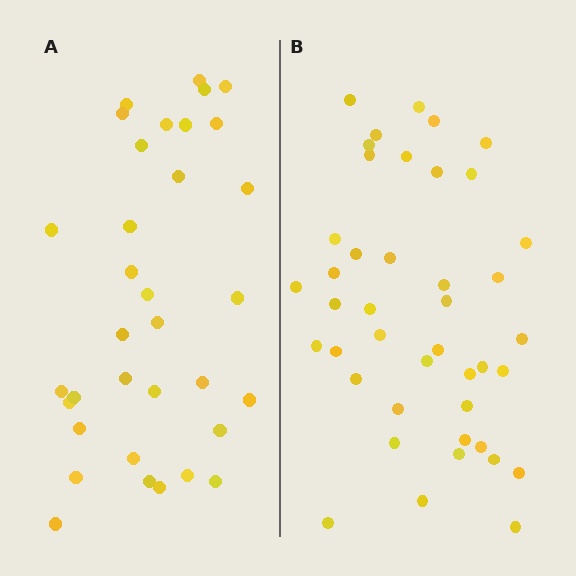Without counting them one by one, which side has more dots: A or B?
Region B (the right region) has more dots.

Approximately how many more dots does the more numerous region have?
Region B has roughly 8 or so more dots than region A.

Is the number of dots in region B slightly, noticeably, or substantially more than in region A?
Region B has only slightly more — the two regions are fairly close. The ratio is roughly 1.2 to 1.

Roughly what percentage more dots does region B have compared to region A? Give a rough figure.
About 25% more.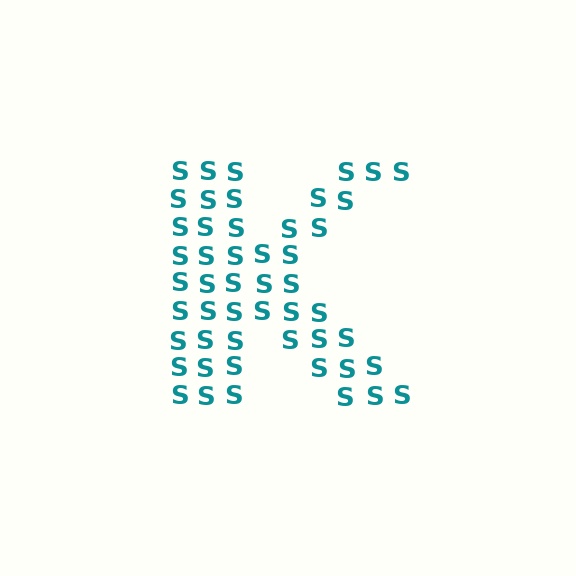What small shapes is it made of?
It is made of small letter S's.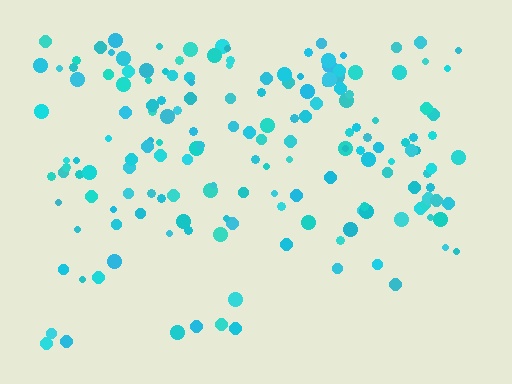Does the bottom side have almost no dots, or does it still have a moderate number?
Still a moderate number, just noticeably fewer than the top.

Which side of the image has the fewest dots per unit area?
The bottom.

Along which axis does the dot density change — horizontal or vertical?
Vertical.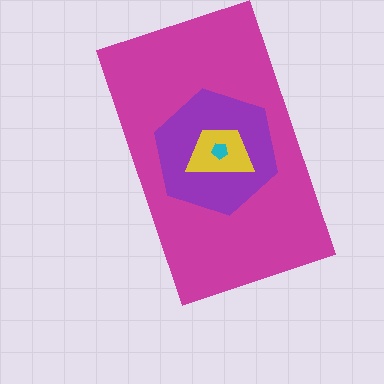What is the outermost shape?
The magenta rectangle.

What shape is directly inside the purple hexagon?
The yellow trapezoid.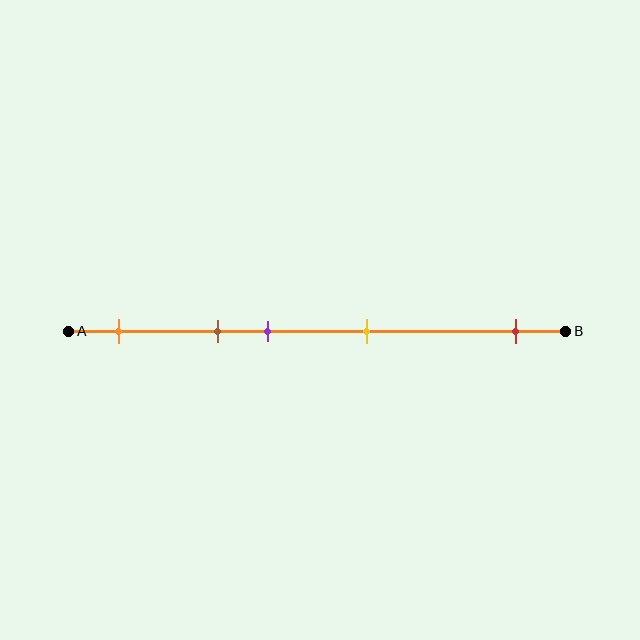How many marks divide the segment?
There are 5 marks dividing the segment.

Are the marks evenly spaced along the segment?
No, the marks are not evenly spaced.